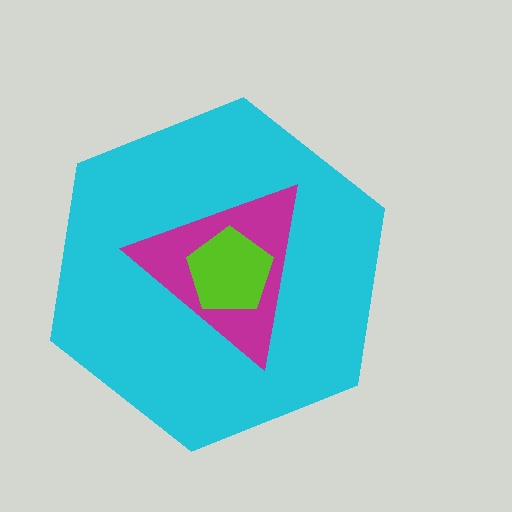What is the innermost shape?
The lime pentagon.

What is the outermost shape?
The cyan hexagon.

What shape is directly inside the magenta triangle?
The lime pentagon.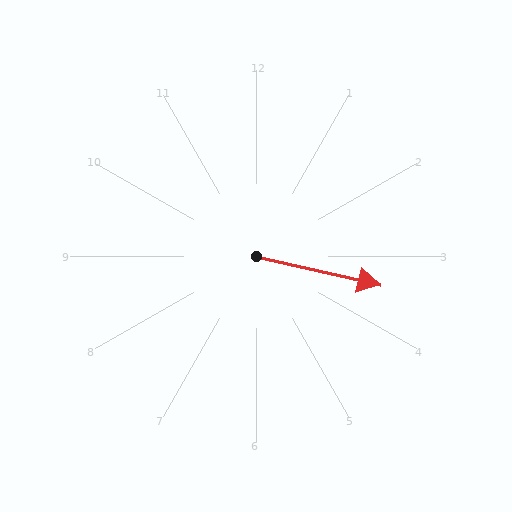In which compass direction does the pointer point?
East.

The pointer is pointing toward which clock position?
Roughly 3 o'clock.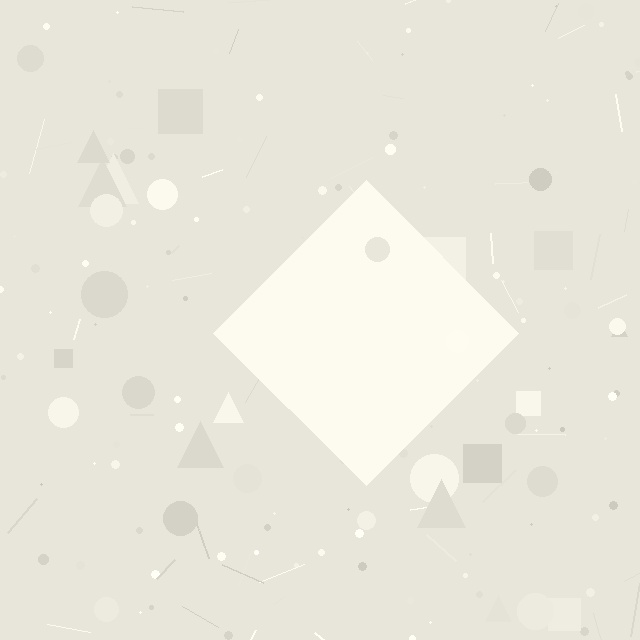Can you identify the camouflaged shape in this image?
The camouflaged shape is a diamond.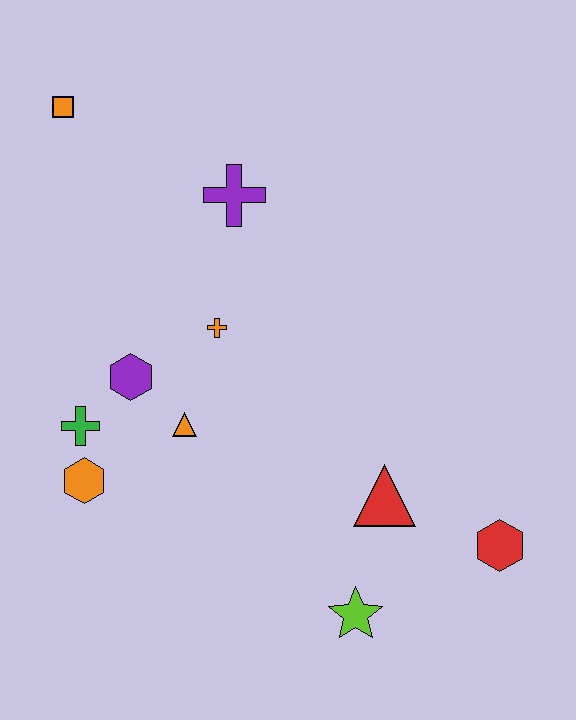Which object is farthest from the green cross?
The red hexagon is farthest from the green cross.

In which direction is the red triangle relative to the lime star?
The red triangle is above the lime star.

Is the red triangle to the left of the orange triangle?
No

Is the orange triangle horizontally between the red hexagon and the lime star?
No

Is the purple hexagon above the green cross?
Yes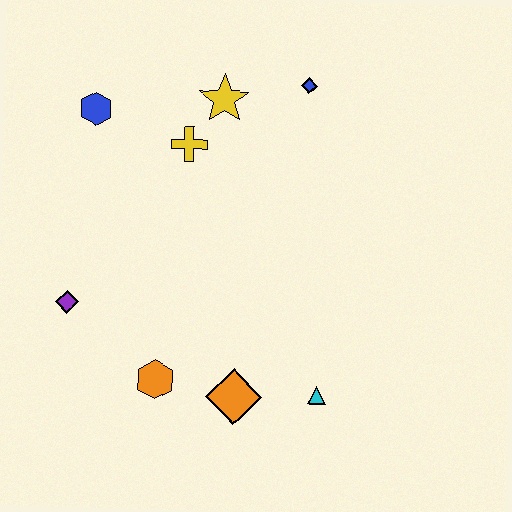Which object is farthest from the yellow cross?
The cyan triangle is farthest from the yellow cross.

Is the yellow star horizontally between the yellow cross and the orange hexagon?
No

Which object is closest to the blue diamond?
The yellow star is closest to the blue diamond.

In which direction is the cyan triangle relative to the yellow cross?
The cyan triangle is below the yellow cross.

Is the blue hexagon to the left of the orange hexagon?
Yes